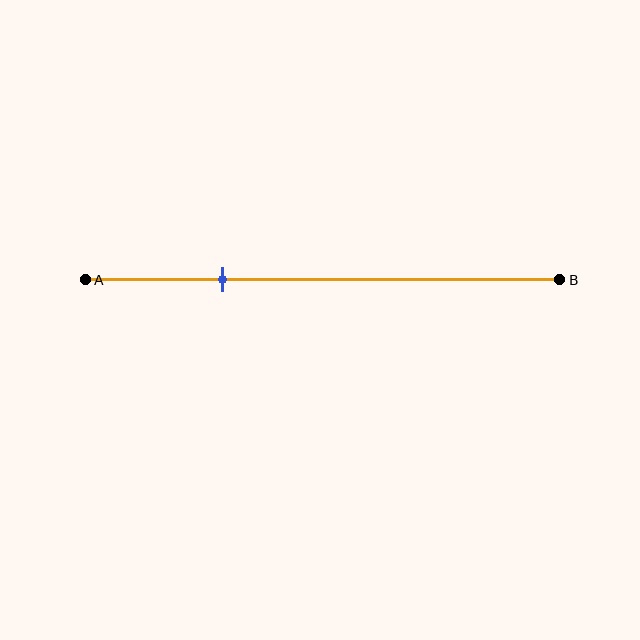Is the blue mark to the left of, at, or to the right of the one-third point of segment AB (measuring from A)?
The blue mark is to the left of the one-third point of segment AB.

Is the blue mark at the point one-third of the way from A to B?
No, the mark is at about 30% from A, not at the 33% one-third point.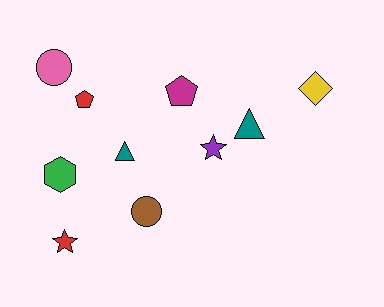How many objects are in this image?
There are 10 objects.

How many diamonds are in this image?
There is 1 diamond.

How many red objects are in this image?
There are 2 red objects.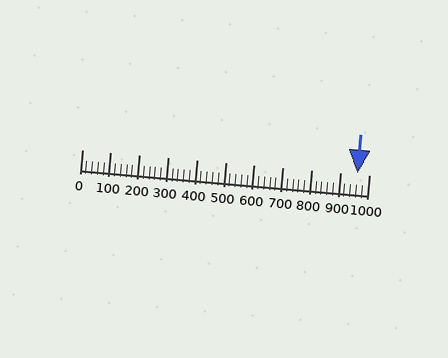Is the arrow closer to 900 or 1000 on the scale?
The arrow is closer to 1000.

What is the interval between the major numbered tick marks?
The major tick marks are spaced 100 units apart.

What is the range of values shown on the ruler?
The ruler shows values from 0 to 1000.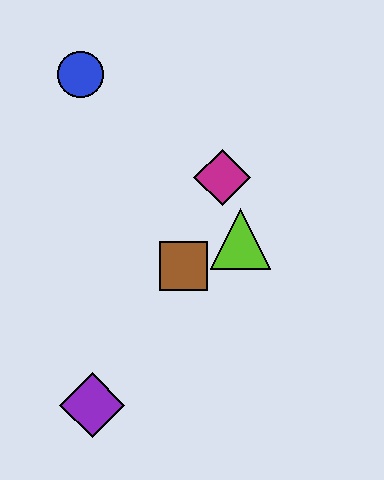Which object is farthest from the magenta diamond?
The purple diamond is farthest from the magenta diamond.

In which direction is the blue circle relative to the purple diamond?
The blue circle is above the purple diamond.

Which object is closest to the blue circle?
The magenta diamond is closest to the blue circle.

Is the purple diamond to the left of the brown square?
Yes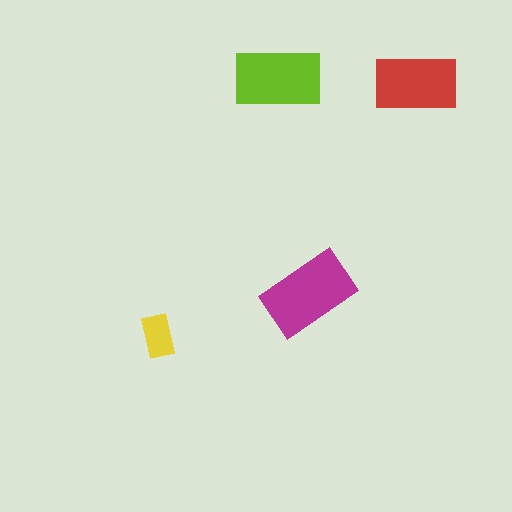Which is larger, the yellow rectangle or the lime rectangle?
The lime one.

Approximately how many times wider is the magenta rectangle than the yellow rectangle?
About 2 times wider.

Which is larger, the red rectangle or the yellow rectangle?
The red one.